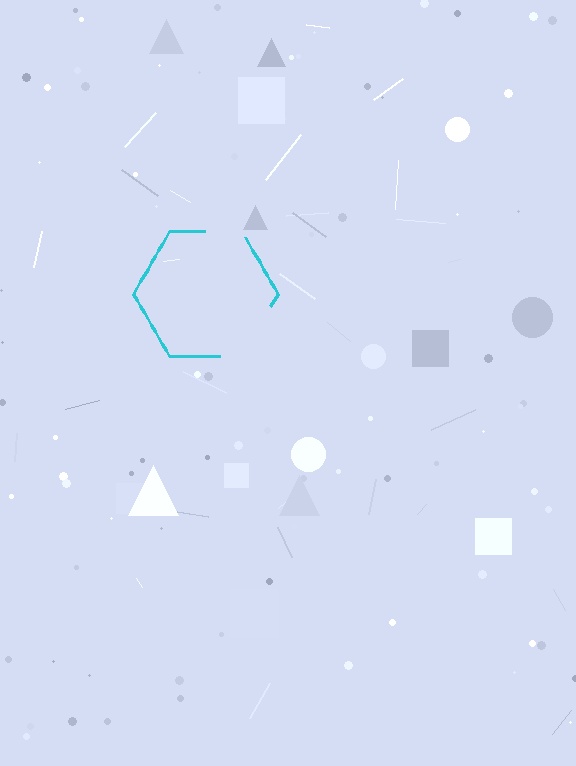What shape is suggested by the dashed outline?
The dashed outline suggests a hexagon.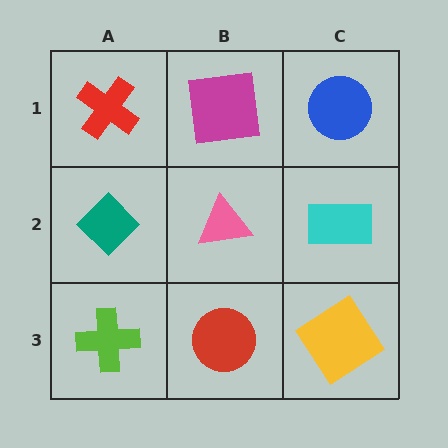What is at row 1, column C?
A blue circle.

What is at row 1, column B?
A magenta square.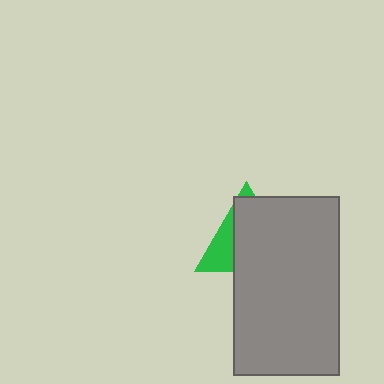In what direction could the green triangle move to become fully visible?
The green triangle could move toward the upper-left. That would shift it out from behind the gray rectangle entirely.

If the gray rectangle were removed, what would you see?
You would see the complete green triangle.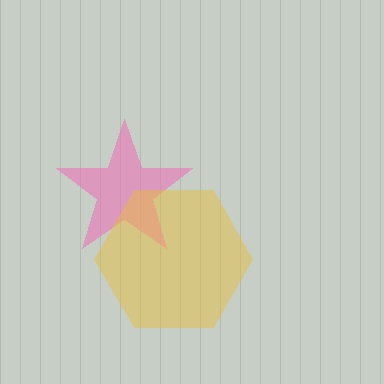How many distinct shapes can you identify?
There are 2 distinct shapes: a pink star, a yellow hexagon.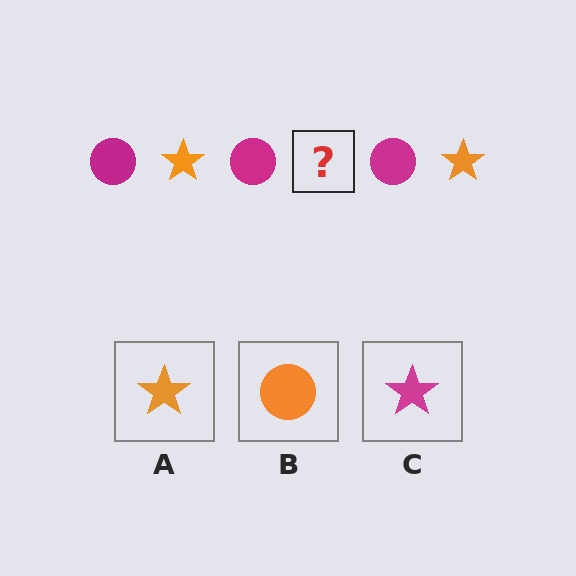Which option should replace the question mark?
Option A.